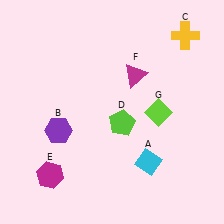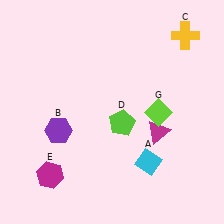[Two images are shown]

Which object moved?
The magenta triangle (F) moved down.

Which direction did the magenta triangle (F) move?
The magenta triangle (F) moved down.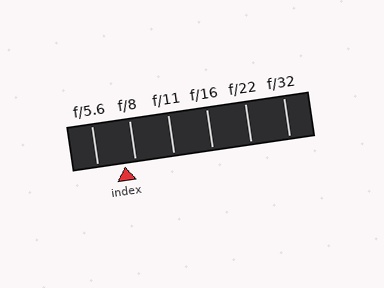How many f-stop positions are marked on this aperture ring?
There are 6 f-stop positions marked.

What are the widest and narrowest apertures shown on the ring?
The widest aperture shown is f/5.6 and the narrowest is f/32.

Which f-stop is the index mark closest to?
The index mark is closest to f/8.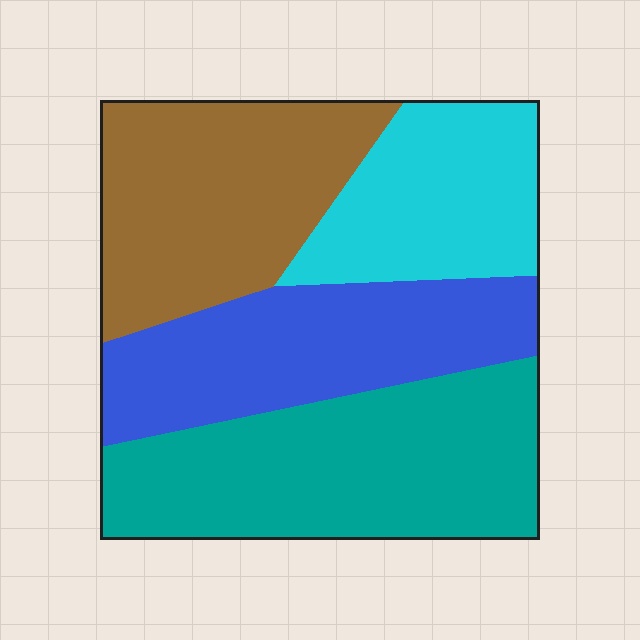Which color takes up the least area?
Cyan, at roughly 20%.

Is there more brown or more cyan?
Brown.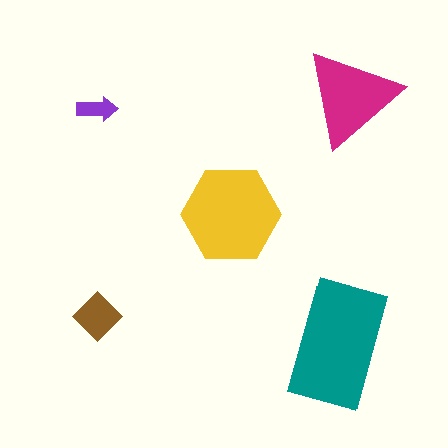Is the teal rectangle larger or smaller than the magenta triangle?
Larger.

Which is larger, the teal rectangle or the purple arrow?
The teal rectangle.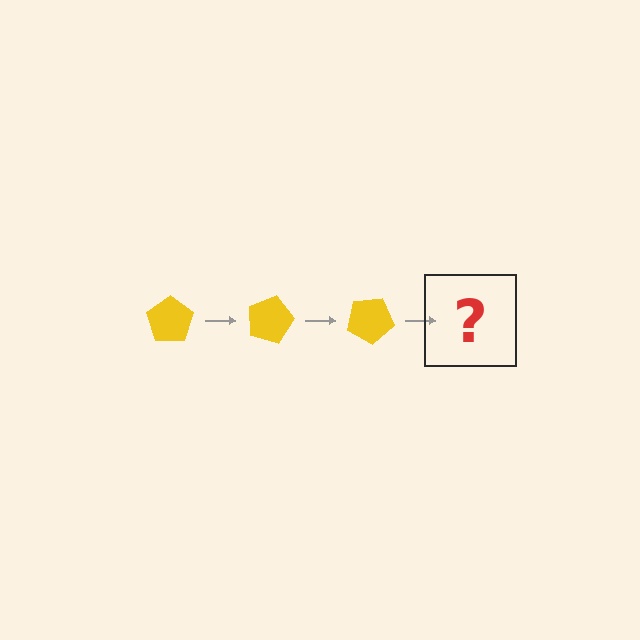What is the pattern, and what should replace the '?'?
The pattern is that the pentagon rotates 15 degrees each step. The '?' should be a yellow pentagon rotated 45 degrees.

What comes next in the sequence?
The next element should be a yellow pentagon rotated 45 degrees.